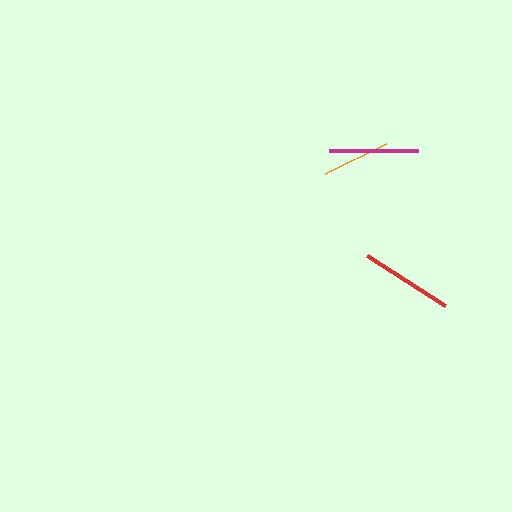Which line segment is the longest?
The red line is the longest at approximately 92 pixels.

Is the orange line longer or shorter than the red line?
The red line is longer than the orange line.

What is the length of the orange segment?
The orange segment is approximately 68 pixels long.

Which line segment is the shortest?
The orange line is the shortest at approximately 68 pixels.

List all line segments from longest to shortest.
From longest to shortest: red, magenta, orange.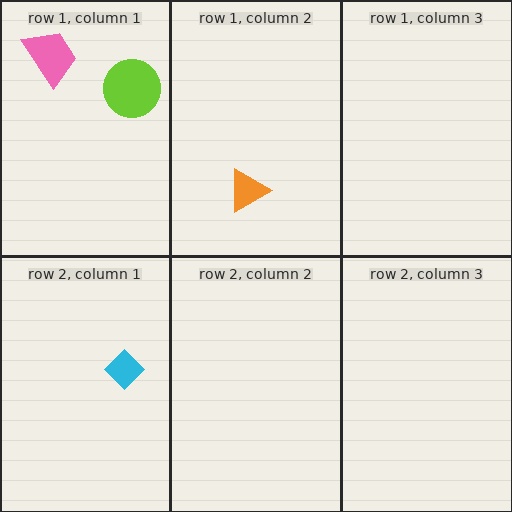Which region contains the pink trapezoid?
The row 1, column 1 region.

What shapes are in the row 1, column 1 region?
The lime circle, the pink trapezoid.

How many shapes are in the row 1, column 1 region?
2.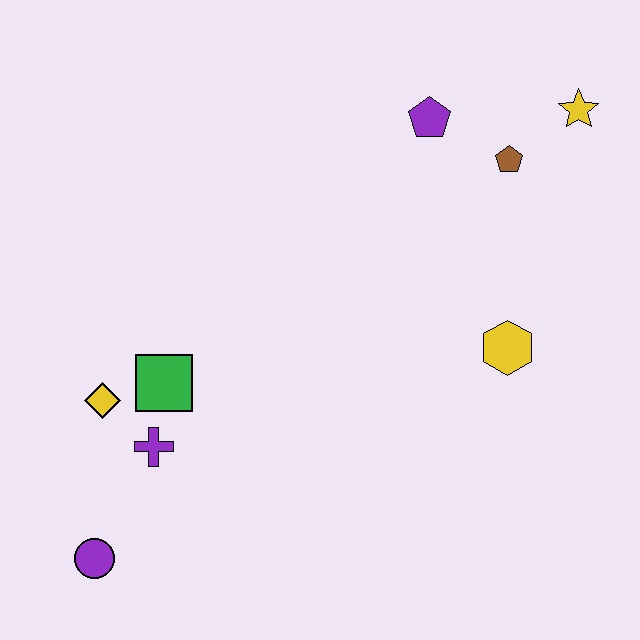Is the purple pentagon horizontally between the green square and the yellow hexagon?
Yes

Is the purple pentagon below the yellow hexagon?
No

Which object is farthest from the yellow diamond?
The yellow star is farthest from the yellow diamond.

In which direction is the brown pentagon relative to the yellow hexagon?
The brown pentagon is above the yellow hexagon.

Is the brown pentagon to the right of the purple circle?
Yes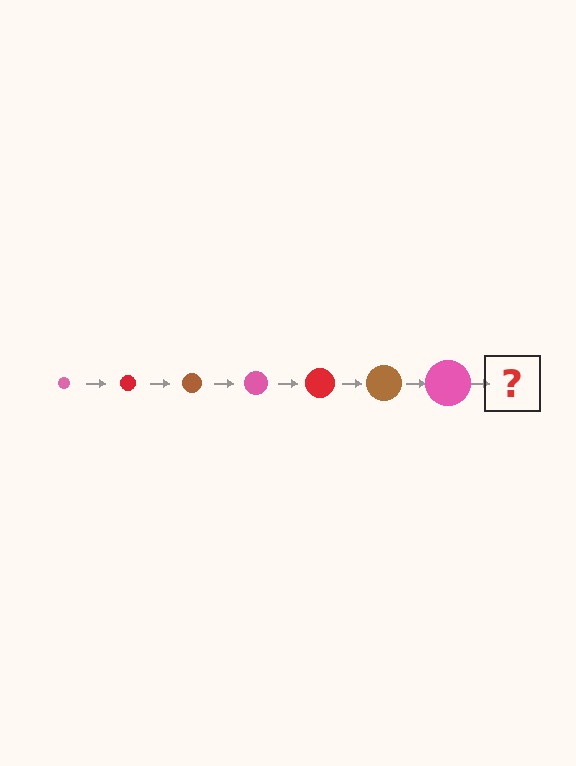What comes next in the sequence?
The next element should be a red circle, larger than the previous one.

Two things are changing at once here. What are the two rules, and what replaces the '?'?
The two rules are that the circle grows larger each step and the color cycles through pink, red, and brown. The '?' should be a red circle, larger than the previous one.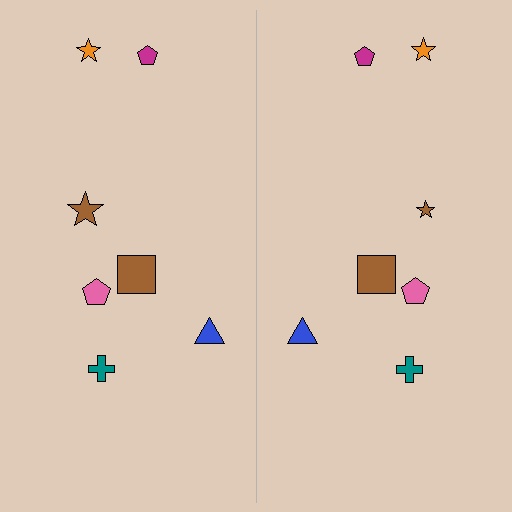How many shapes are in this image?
There are 14 shapes in this image.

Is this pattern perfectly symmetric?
No, the pattern is not perfectly symmetric. The brown star on the right side has a different size than its mirror counterpart.